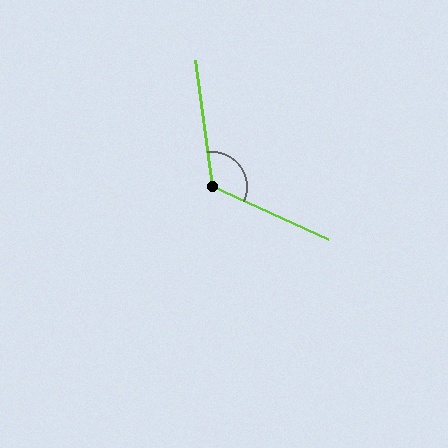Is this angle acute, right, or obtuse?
It is obtuse.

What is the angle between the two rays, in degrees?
Approximately 122 degrees.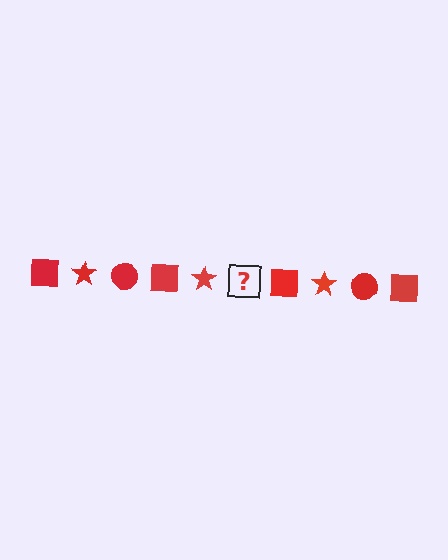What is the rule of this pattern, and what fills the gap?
The rule is that the pattern cycles through square, star, circle shapes in red. The gap should be filled with a red circle.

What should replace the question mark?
The question mark should be replaced with a red circle.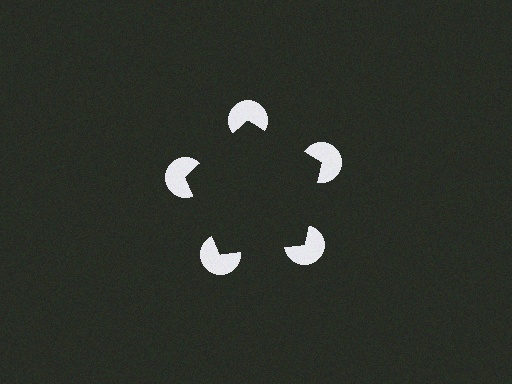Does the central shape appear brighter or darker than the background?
It typically appears slightly darker than the background, even though no actual brightness change is drawn.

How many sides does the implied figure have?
5 sides.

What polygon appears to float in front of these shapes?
An illusory pentagon — its edges are inferred from the aligned wedge cuts in the pac-man discs, not physically drawn.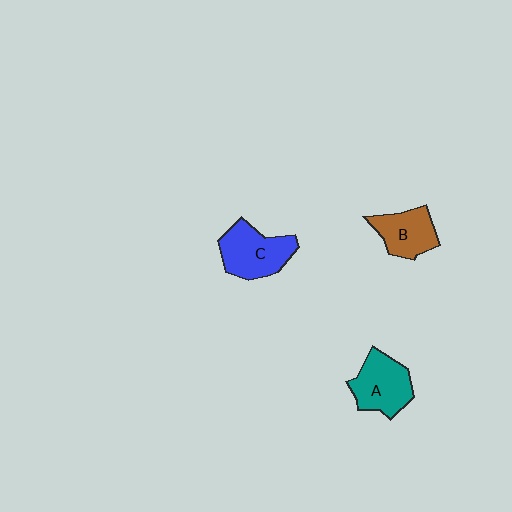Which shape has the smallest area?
Shape B (brown).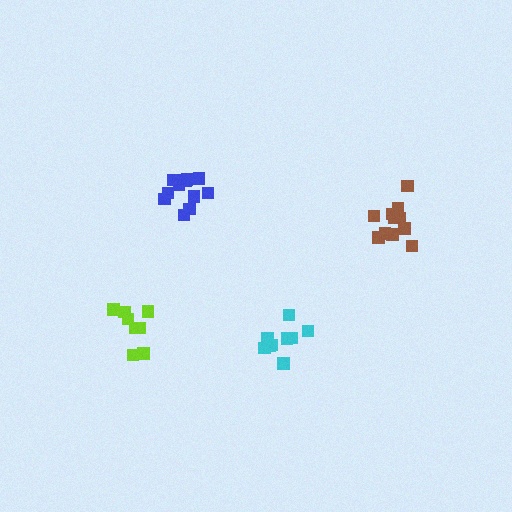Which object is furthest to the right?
The brown cluster is rightmost.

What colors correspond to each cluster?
The clusters are colored: cyan, lime, blue, brown.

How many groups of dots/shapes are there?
There are 4 groups.